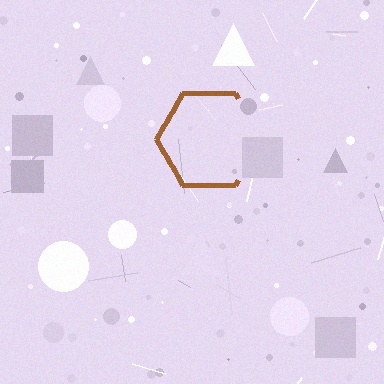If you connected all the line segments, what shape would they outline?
They would outline a hexagon.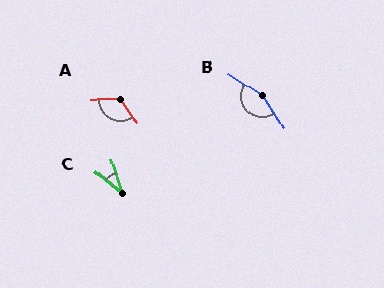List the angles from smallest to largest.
C (33°), A (122°), B (157°).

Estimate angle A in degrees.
Approximately 122 degrees.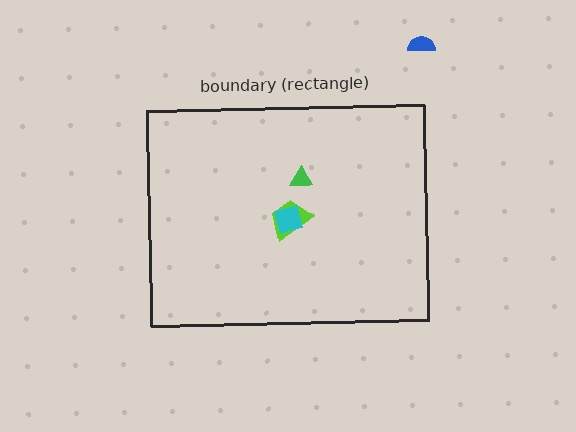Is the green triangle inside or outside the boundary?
Inside.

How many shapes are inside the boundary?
3 inside, 1 outside.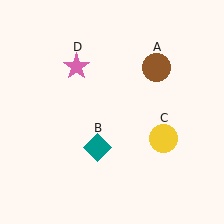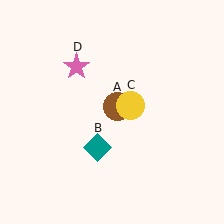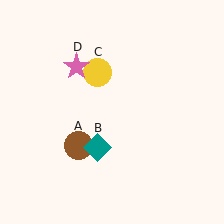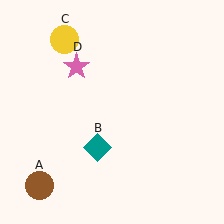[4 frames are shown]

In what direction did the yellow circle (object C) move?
The yellow circle (object C) moved up and to the left.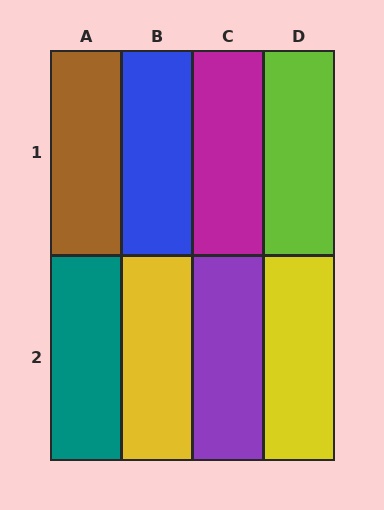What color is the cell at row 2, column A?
Teal.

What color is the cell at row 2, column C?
Purple.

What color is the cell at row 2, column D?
Yellow.